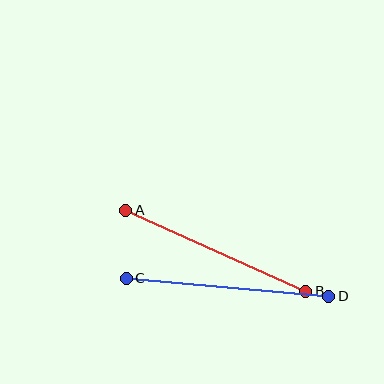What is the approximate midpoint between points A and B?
The midpoint is at approximately (216, 251) pixels.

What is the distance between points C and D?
The distance is approximately 203 pixels.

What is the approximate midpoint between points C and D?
The midpoint is at approximately (228, 287) pixels.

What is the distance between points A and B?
The distance is approximately 197 pixels.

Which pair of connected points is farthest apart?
Points C and D are farthest apart.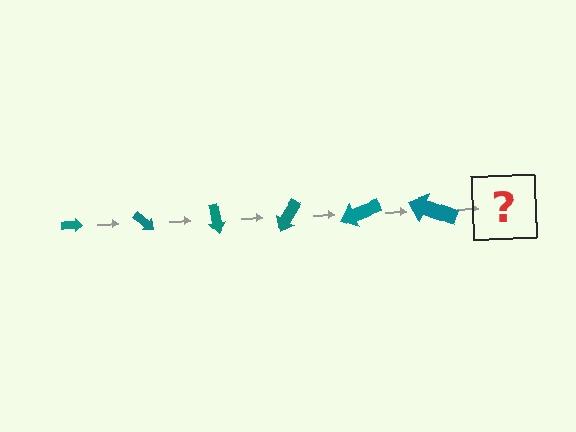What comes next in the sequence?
The next element should be an arrow, larger than the previous one and rotated 240 degrees from the start.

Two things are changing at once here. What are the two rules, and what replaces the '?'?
The two rules are that the arrow grows larger each step and it rotates 40 degrees each step. The '?' should be an arrow, larger than the previous one and rotated 240 degrees from the start.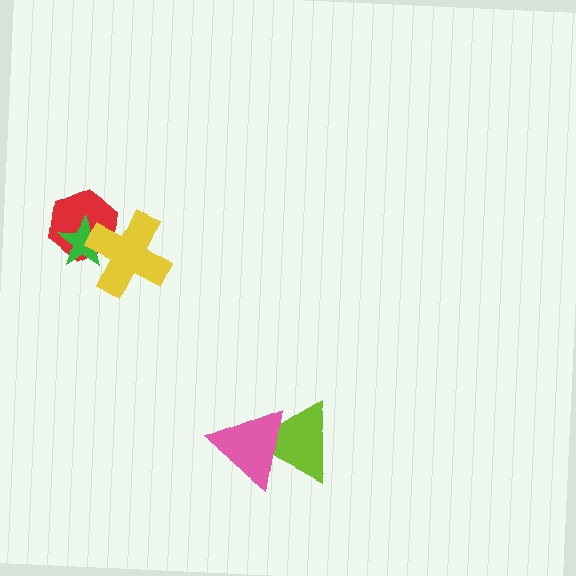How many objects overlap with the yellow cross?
2 objects overlap with the yellow cross.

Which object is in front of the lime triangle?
The pink triangle is in front of the lime triangle.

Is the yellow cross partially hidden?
No, no other shape covers it.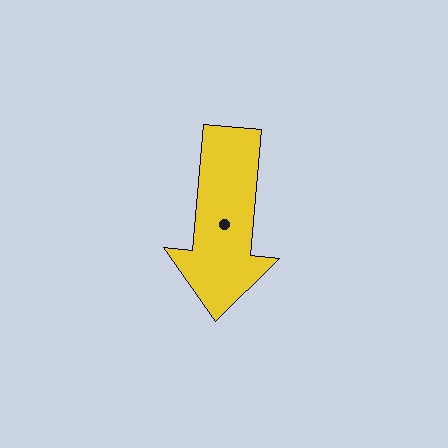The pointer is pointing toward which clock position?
Roughly 6 o'clock.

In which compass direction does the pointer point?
South.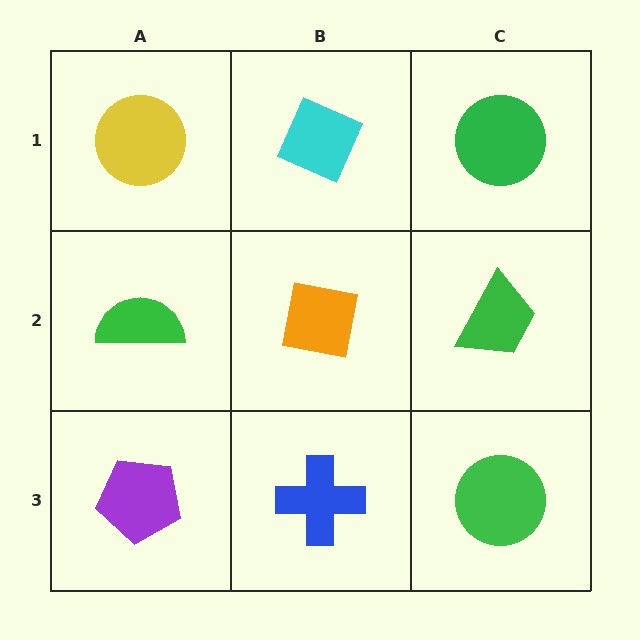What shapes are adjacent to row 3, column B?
An orange square (row 2, column B), a purple pentagon (row 3, column A), a green circle (row 3, column C).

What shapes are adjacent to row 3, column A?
A green semicircle (row 2, column A), a blue cross (row 3, column B).